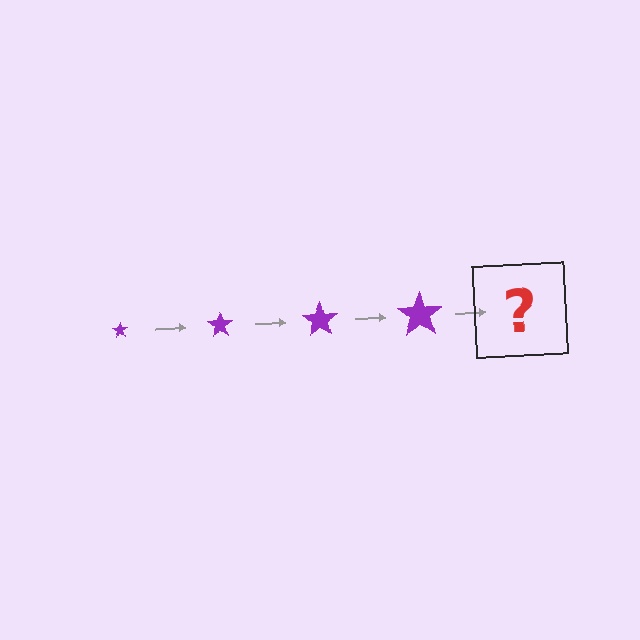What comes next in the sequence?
The next element should be a purple star, larger than the previous one.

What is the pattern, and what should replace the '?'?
The pattern is that the star gets progressively larger each step. The '?' should be a purple star, larger than the previous one.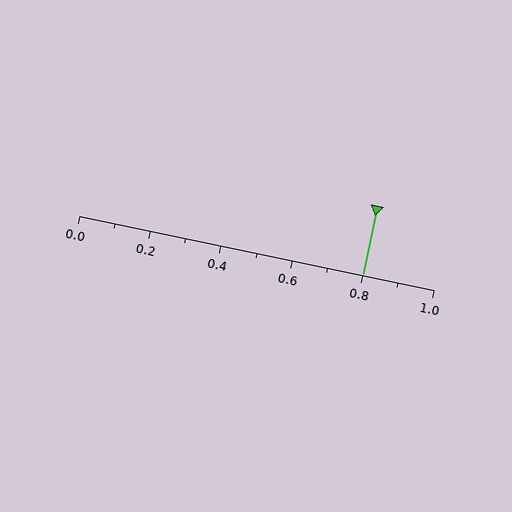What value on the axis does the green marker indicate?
The marker indicates approximately 0.8.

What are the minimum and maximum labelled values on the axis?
The axis runs from 0.0 to 1.0.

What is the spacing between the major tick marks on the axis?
The major ticks are spaced 0.2 apart.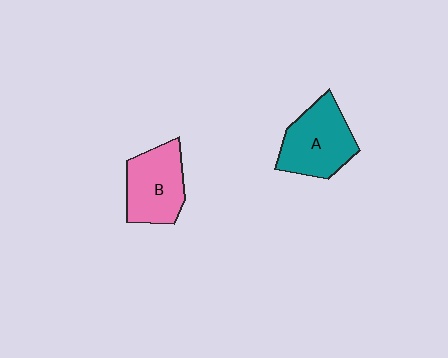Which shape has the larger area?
Shape A (teal).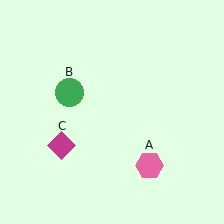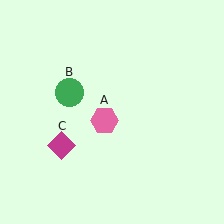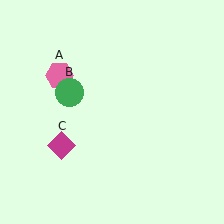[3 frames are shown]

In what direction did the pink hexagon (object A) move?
The pink hexagon (object A) moved up and to the left.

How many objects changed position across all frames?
1 object changed position: pink hexagon (object A).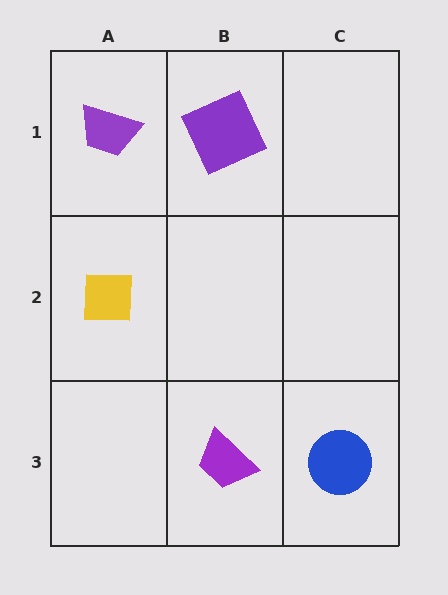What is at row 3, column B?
A purple trapezoid.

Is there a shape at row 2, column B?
No, that cell is empty.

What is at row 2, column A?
A yellow square.